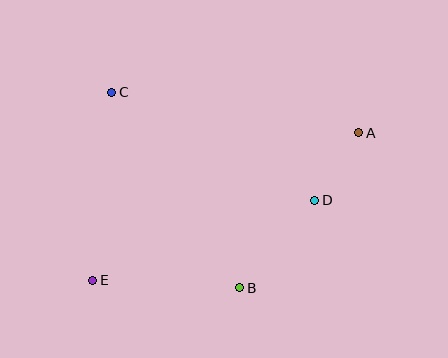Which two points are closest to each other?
Points A and D are closest to each other.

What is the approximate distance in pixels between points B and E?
The distance between B and E is approximately 147 pixels.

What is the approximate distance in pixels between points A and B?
The distance between A and B is approximately 195 pixels.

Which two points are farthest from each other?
Points A and E are farthest from each other.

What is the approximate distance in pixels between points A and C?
The distance between A and C is approximately 250 pixels.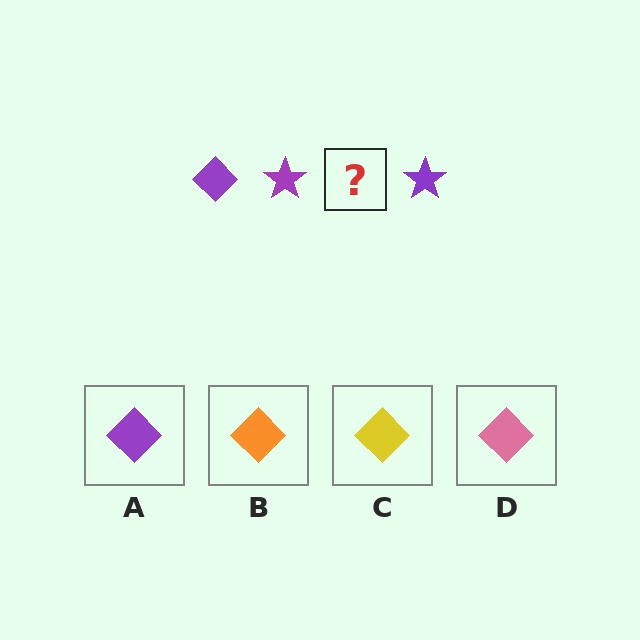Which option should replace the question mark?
Option A.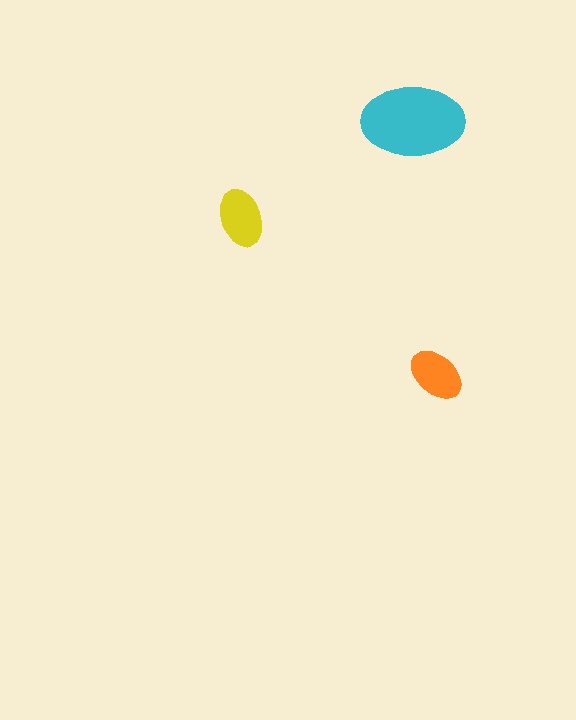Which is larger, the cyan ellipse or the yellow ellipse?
The cyan one.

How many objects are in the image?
There are 3 objects in the image.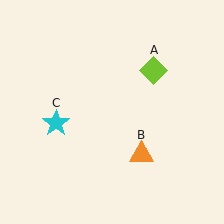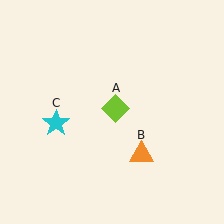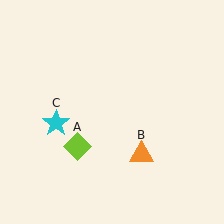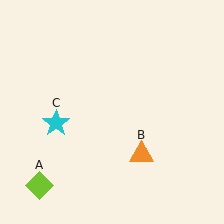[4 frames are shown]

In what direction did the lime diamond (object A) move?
The lime diamond (object A) moved down and to the left.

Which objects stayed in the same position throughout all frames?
Orange triangle (object B) and cyan star (object C) remained stationary.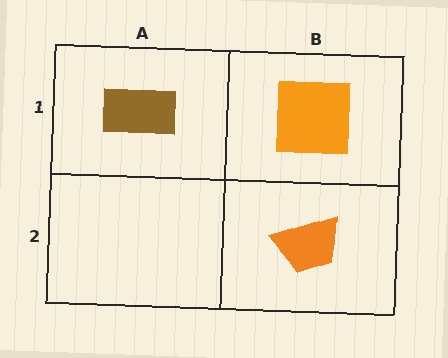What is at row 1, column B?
An orange square.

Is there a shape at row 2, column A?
No, that cell is empty.